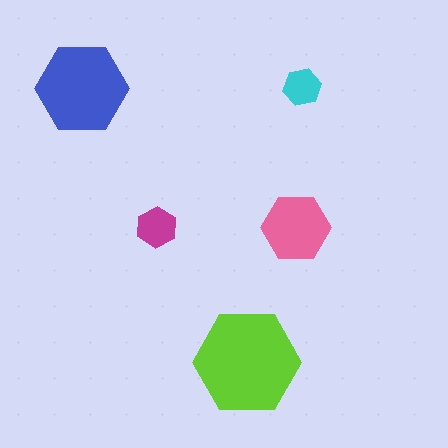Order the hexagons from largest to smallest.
the lime one, the blue one, the pink one, the magenta one, the cyan one.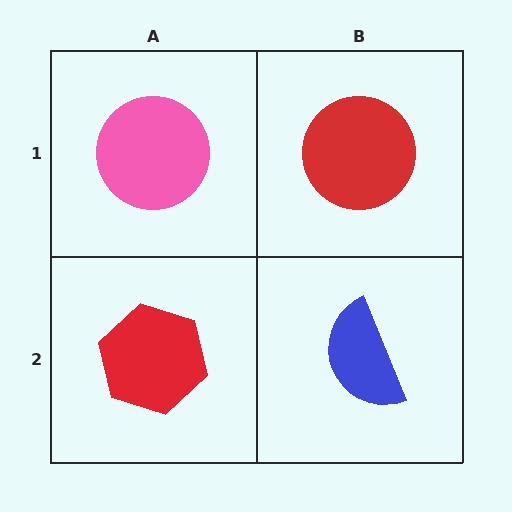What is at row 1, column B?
A red circle.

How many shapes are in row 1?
2 shapes.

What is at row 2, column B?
A blue semicircle.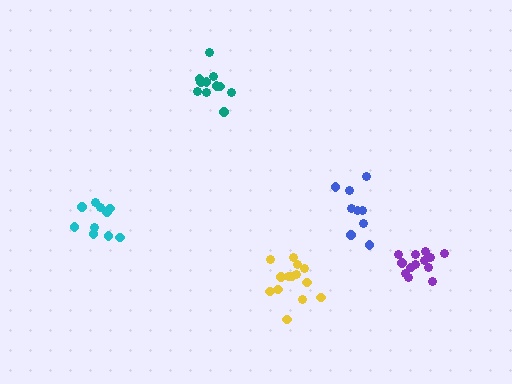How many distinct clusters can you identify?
There are 5 distinct clusters.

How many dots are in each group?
Group 1: 13 dots, Group 2: 10 dots, Group 3: 11 dots, Group 4: 14 dots, Group 5: 9 dots (57 total).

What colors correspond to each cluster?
The clusters are colored: purple, cyan, teal, yellow, blue.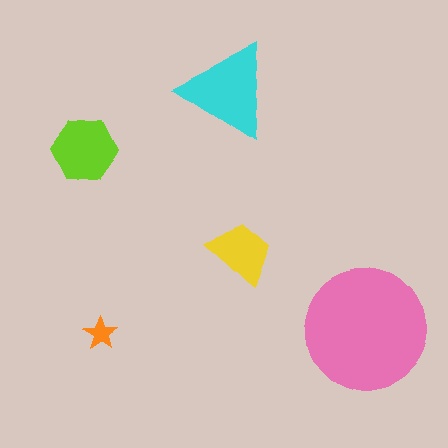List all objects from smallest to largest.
The orange star, the yellow trapezoid, the lime hexagon, the cyan triangle, the pink circle.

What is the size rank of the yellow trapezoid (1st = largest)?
4th.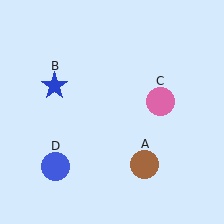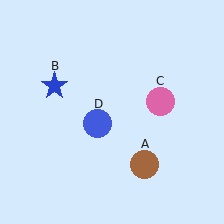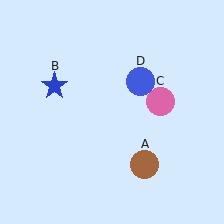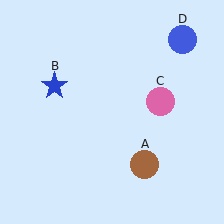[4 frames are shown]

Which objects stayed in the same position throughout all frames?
Brown circle (object A) and blue star (object B) and pink circle (object C) remained stationary.